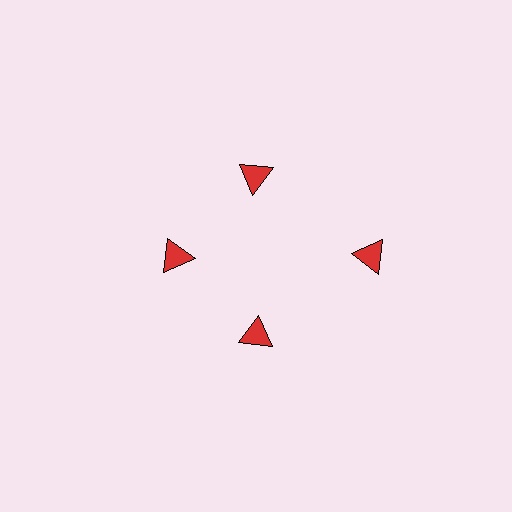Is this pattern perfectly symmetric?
No. The 4 red triangles are arranged in a ring, but one element near the 3 o'clock position is pushed outward from the center, breaking the 4-fold rotational symmetry.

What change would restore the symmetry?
The symmetry would be restored by moving it inward, back onto the ring so that all 4 triangles sit at equal angles and equal distance from the center.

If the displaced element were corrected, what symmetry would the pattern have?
It would have 4-fold rotational symmetry — the pattern would map onto itself every 90 degrees.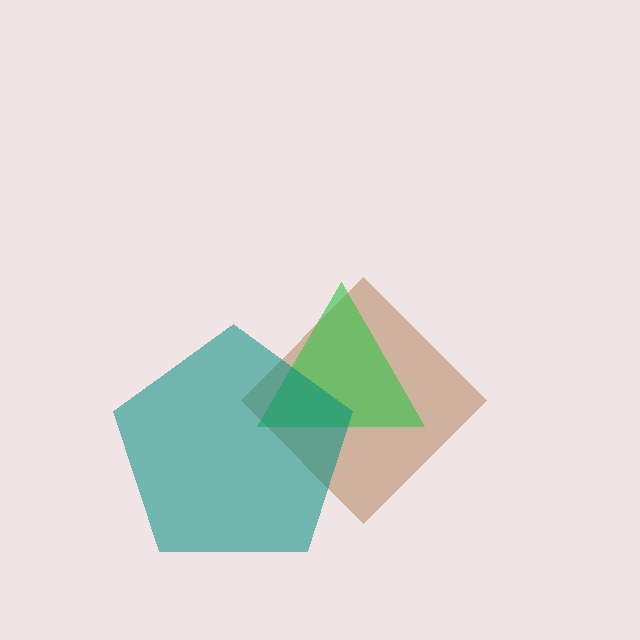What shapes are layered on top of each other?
The layered shapes are: a brown diamond, a green triangle, a teal pentagon.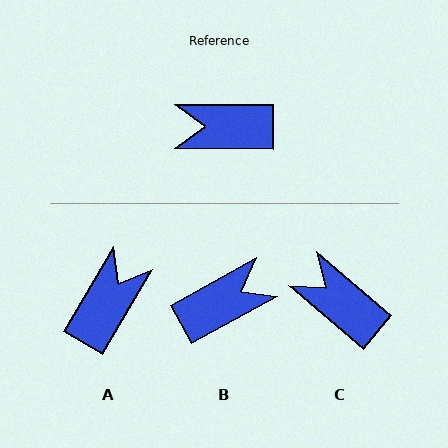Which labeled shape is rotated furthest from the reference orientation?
B, about 151 degrees away.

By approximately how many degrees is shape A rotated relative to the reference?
Approximately 120 degrees clockwise.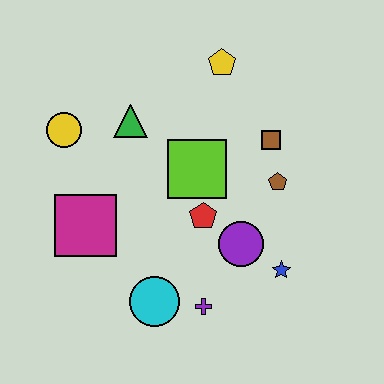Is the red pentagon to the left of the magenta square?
No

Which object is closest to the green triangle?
The yellow circle is closest to the green triangle.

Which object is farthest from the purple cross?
The yellow pentagon is farthest from the purple cross.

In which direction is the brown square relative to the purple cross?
The brown square is above the purple cross.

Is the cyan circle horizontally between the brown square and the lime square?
No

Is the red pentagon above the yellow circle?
No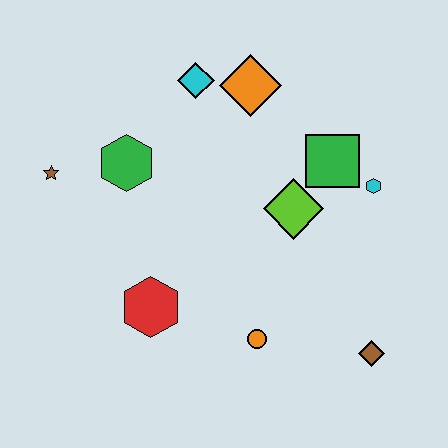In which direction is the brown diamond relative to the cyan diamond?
The brown diamond is below the cyan diamond.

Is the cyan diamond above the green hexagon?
Yes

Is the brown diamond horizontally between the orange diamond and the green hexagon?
No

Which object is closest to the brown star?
The green hexagon is closest to the brown star.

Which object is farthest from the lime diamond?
The brown star is farthest from the lime diamond.